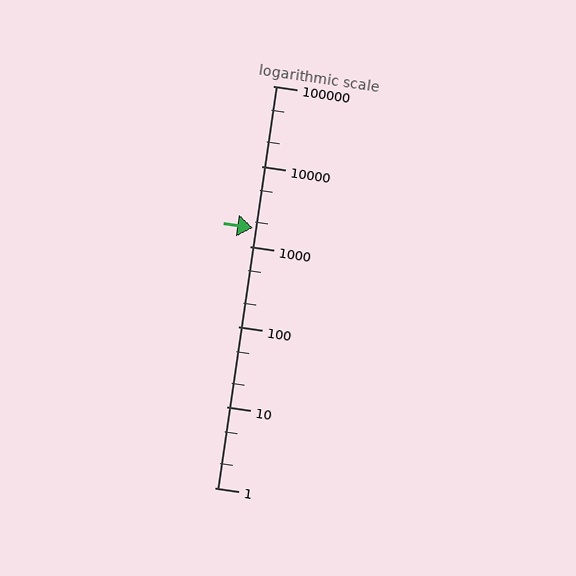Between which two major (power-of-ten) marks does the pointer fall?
The pointer is between 1000 and 10000.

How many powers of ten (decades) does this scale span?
The scale spans 5 decades, from 1 to 100000.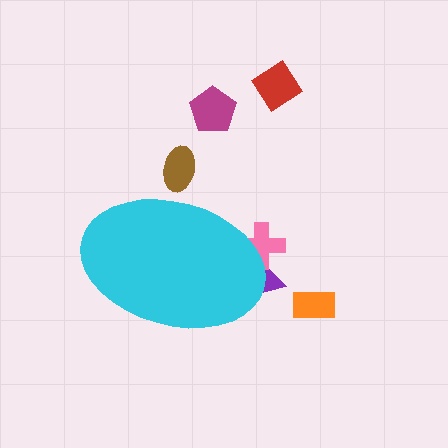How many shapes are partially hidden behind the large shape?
3 shapes are partially hidden.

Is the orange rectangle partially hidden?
No, the orange rectangle is fully visible.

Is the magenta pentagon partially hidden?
No, the magenta pentagon is fully visible.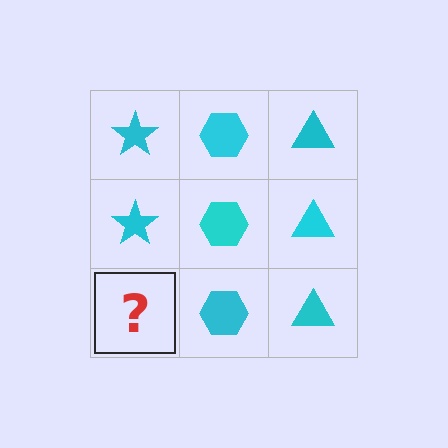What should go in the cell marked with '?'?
The missing cell should contain a cyan star.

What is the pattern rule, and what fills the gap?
The rule is that each column has a consistent shape. The gap should be filled with a cyan star.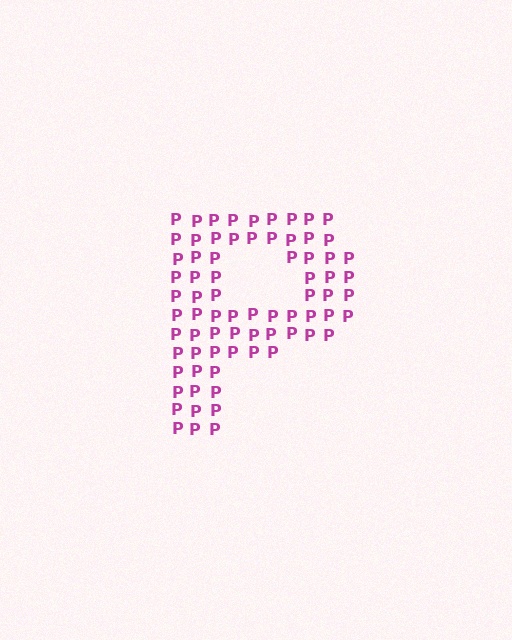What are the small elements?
The small elements are letter P's.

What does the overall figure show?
The overall figure shows the letter P.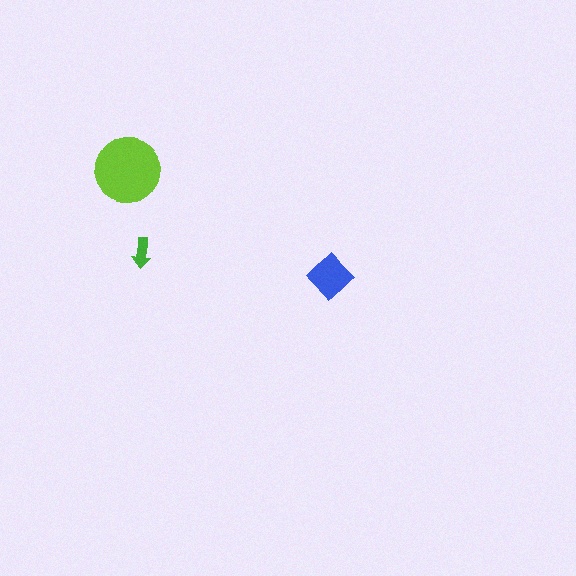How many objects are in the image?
There are 3 objects in the image.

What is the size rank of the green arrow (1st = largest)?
3rd.